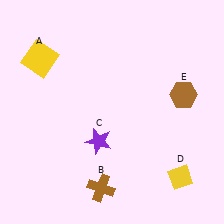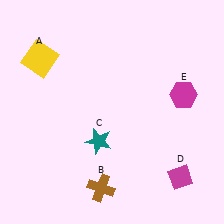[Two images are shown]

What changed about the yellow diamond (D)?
In Image 1, D is yellow. In Image 2, it changed to magenta.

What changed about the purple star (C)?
In Image 1, C is purple. In Image 2, it changed to teal.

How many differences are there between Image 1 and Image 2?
There are 3 differences between the two images.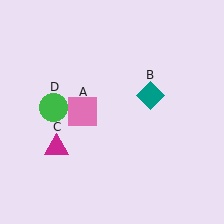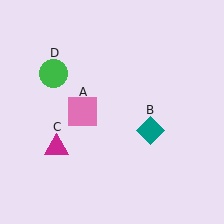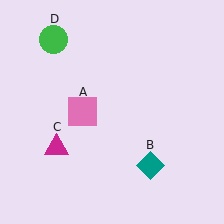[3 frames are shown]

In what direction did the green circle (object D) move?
The green circle (object D) moved up.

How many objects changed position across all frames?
2 objects changed position: teal diamond (object B), green circle (object D).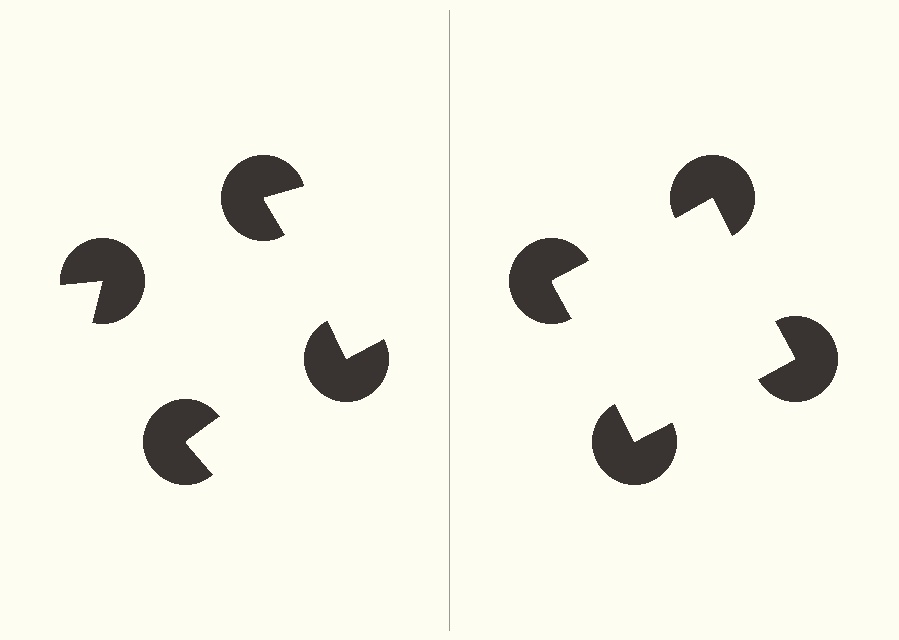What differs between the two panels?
The pac-man discs are positioned identically on both sides; only the wedge orientations differ. On the right they align to a square; on the left they are misaligned.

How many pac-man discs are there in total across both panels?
8 — 4 on each side.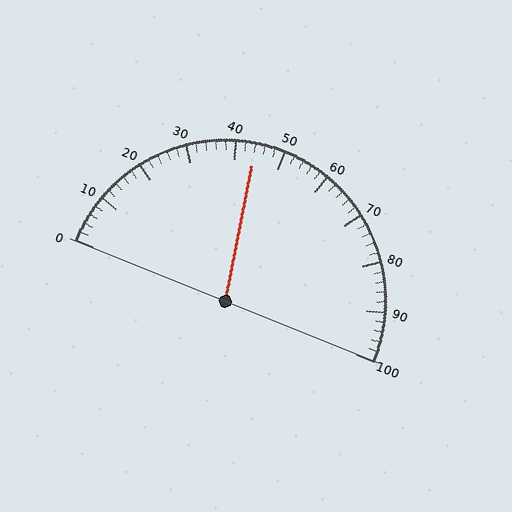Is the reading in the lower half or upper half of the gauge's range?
The reading is in the lower half of the range (0 to 100).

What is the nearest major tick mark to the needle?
The nearest major tick mark is 40.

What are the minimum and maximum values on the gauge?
The gauge ranges from 0 to 100.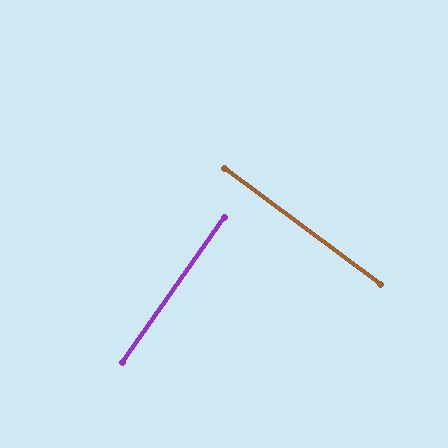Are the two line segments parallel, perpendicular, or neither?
Perpendicular — they meet at approximately 88°.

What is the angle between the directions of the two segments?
Approximately 88 degrees.